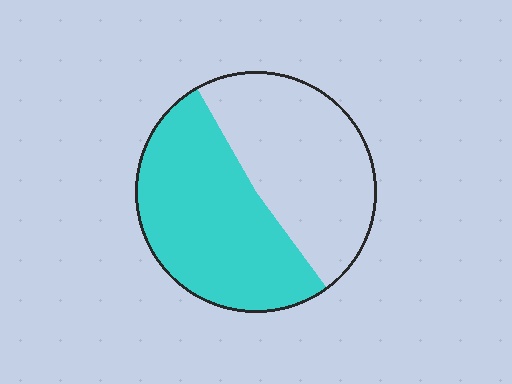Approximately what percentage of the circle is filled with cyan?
Approximately 50%.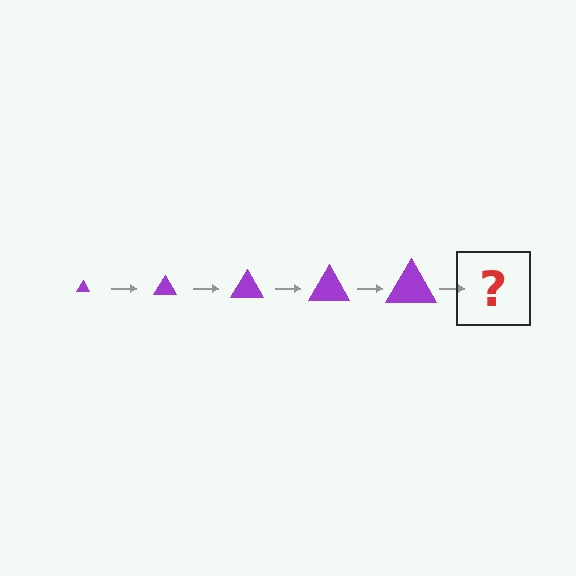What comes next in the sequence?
The next element should be a purple triangle, larger than the previous one.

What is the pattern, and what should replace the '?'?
The pattern is that the triangle gets progressively larger each step. The '?' should be a purple triangle, larger than the previous one.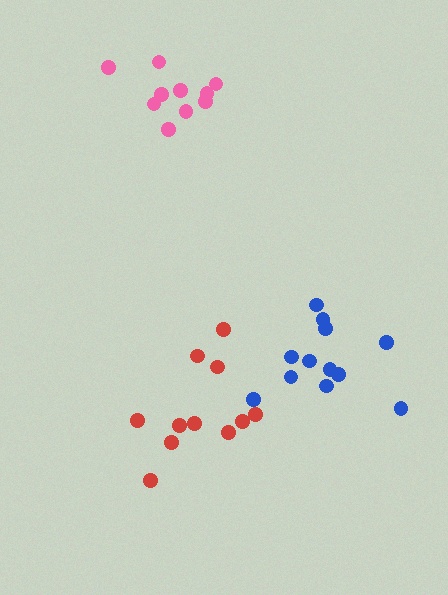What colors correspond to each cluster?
The clusters are colored: pink, red, blue.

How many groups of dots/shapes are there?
There are 3 groups.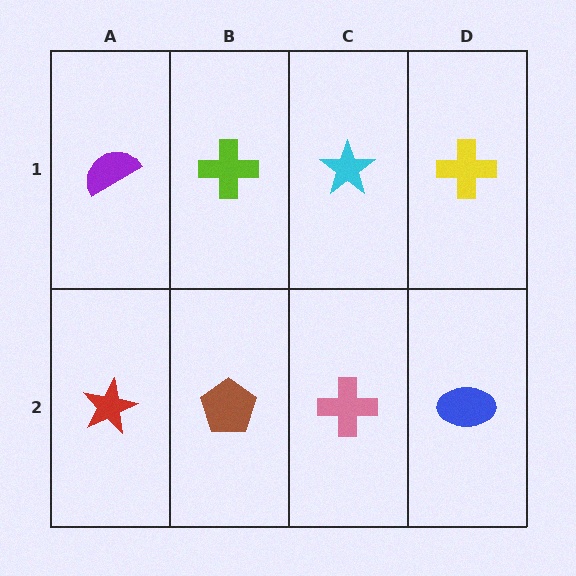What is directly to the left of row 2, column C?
A brown pentagon.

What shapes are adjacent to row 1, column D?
A blue ellipse (row 2, column D), a cyan star (row 1, column C).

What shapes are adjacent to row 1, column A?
A red star (row 2, column A), a lime cross (row 1, column B).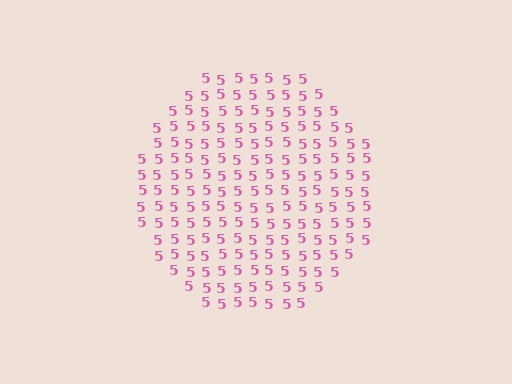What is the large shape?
The large shape is a circle.